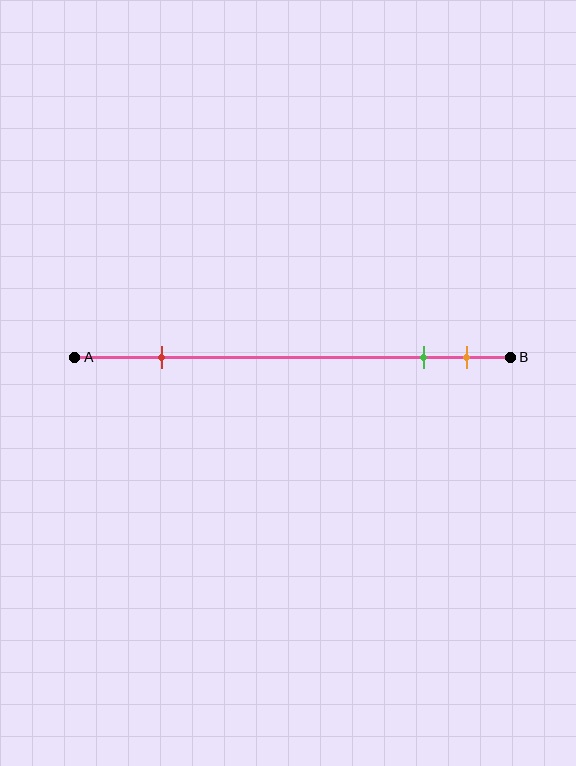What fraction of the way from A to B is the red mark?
The red mark is approximately 20% (0.2) of the way from A to B.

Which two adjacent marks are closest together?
The green and orange marks are the closest adjacent pair.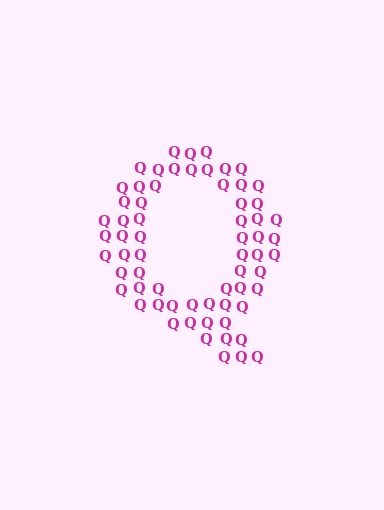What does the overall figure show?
The overall figure shows the letter Q.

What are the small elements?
The small elements are letter Q's.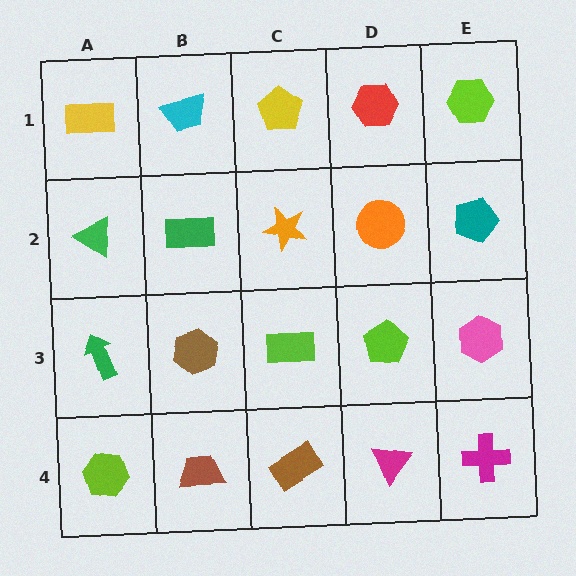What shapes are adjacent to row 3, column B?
A green rectangle (row 2, column B), a brown trapezoid (row 4, column B), a green arrow (row 3, column A), a lime rectangle (row 3, column C).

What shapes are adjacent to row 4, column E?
A pink hexagon (row 3, column E), a magenta triangle (row 4, column D).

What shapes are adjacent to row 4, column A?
A green arrow (row 3, column A), a brown trapezoid (row 4, column B).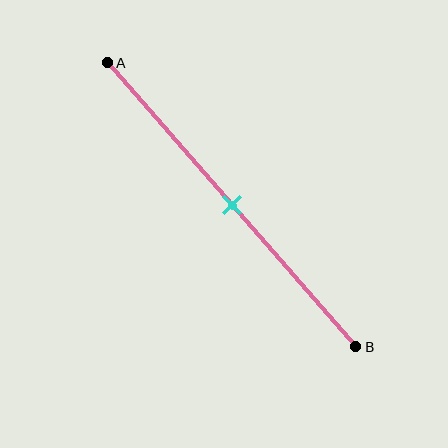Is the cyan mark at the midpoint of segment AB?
Yes, the mark is approximately at the midpoint.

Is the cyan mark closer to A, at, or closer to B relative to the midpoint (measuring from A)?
The cyan mark is approximately at the midpoint of segment AB.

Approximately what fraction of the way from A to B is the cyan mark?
The cyan mark is approximately 50% of the way from A to B.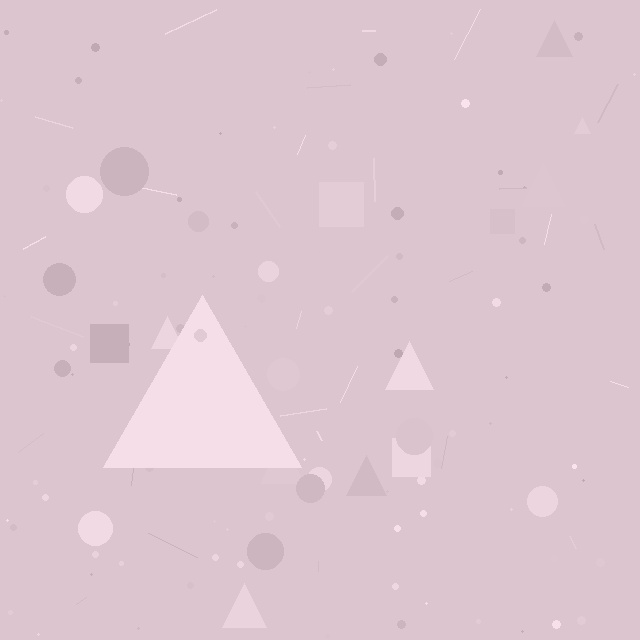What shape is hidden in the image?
A triangle is hidden in the image.